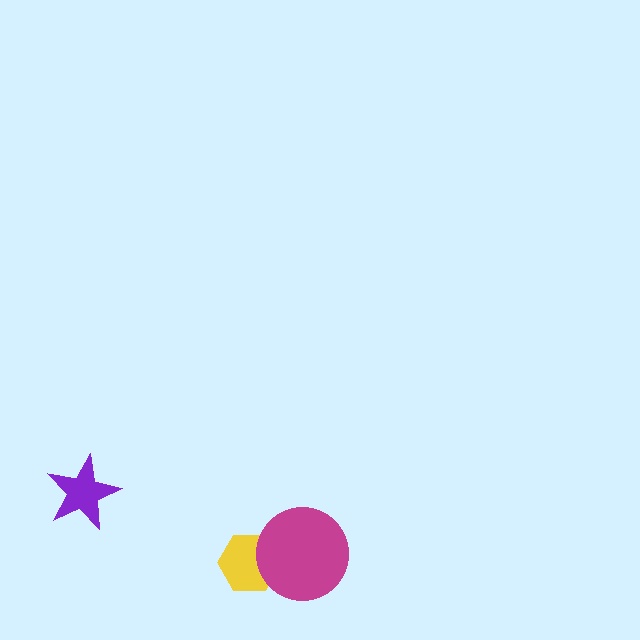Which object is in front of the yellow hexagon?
The magenta circle is in front of the yellow hexagon.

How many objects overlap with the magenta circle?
1 object overlaps with the magenta circle.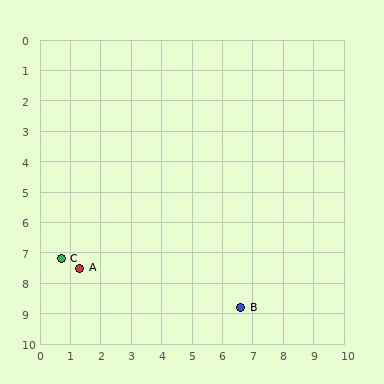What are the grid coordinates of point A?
Point A is at approximately (1.3, 7.5).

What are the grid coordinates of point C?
Point C is at approximately (0.7, 7.2).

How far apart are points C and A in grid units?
Points C and A are about 0.7 grid units apart.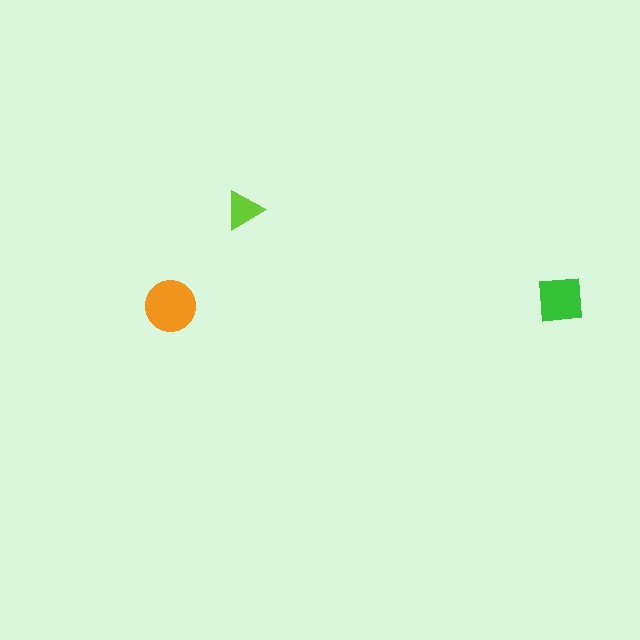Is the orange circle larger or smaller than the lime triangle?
Larger.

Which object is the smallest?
The lime triangle.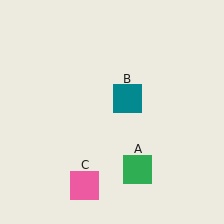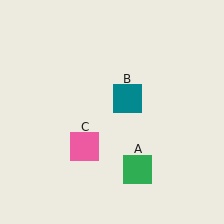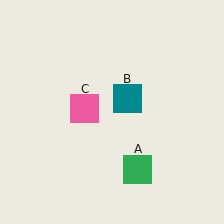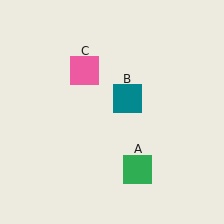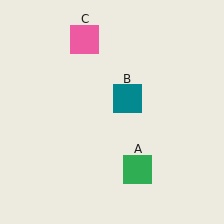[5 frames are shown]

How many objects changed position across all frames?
1 object changed position: pink square (object C).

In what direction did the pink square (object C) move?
The pink square (object C) moved up.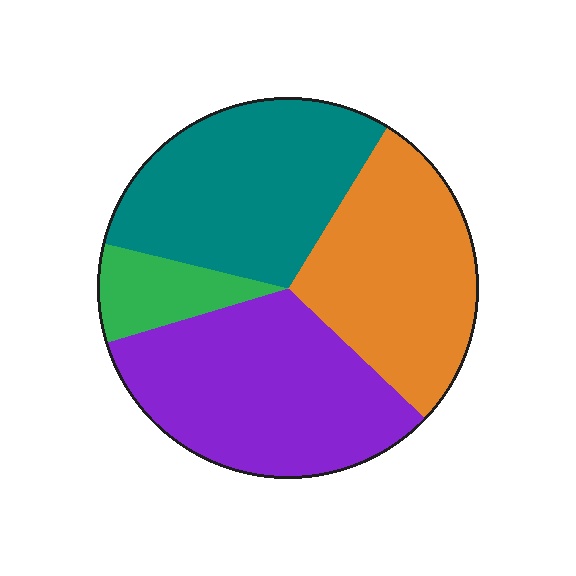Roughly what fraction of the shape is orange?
Orange takes up about one quarter (1/4) of the shape.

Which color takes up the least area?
Green, at roughly 10%.